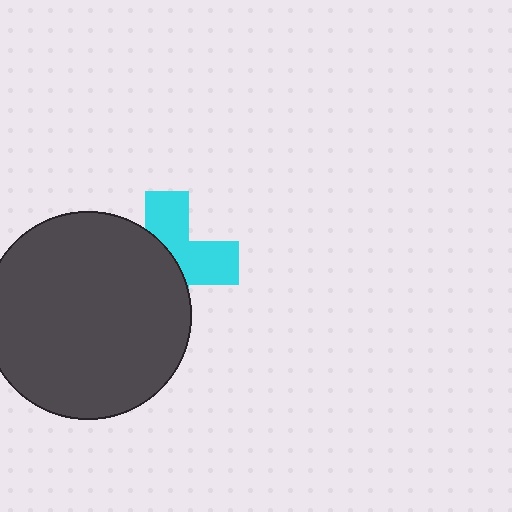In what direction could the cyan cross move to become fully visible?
The cyan cross could move right. That would shift it out from behind the dark gray circle entirely.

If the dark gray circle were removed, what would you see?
You would see the complete cyan cross.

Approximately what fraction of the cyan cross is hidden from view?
Roughly 55% of the cyan cross is hidden behind the dark gray circle.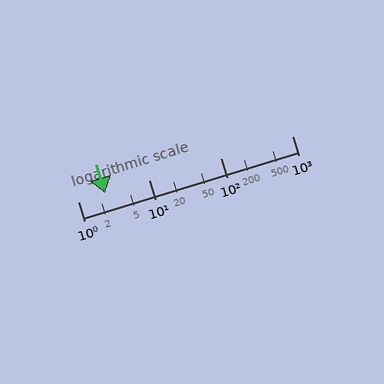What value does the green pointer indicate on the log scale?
The pointer indicates approximately 2.4.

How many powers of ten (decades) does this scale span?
The scale spans 3 decades, from 1 to 1000.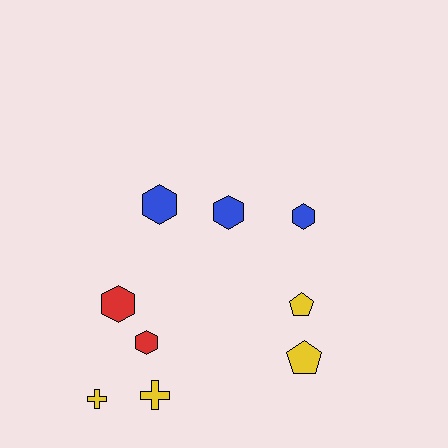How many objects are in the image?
There are 9 objects.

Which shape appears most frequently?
Hexagon, with 5 objects.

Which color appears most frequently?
Yellow, with 4 objects.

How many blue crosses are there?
There are no blue crosses.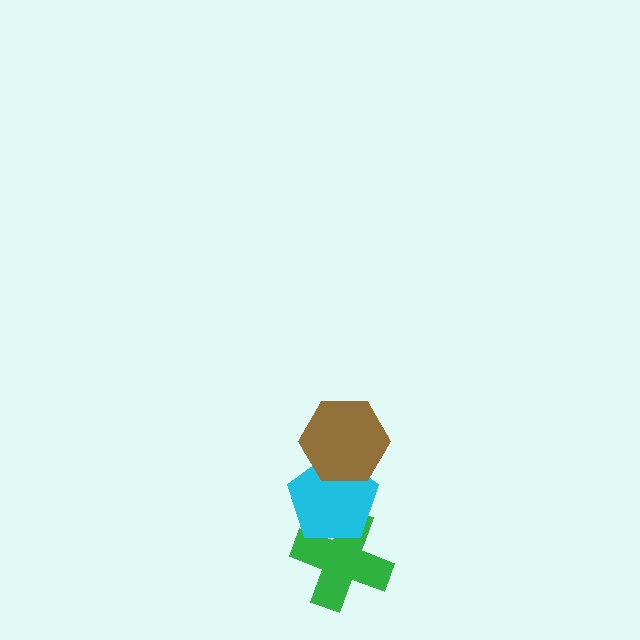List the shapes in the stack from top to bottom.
From top to bottom: the brown hexagon, the cyan pentagon, the green cross.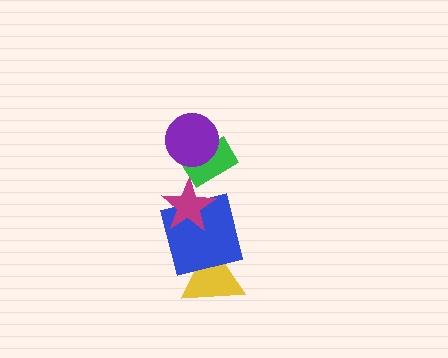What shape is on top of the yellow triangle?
The blue square is on top of the yellow triangle.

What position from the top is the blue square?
The blue square is 4th from the top.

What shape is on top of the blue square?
The magenta star is on top of the blue square.